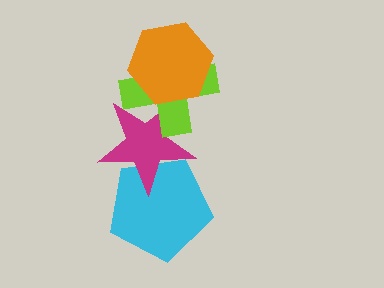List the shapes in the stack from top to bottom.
From top to bottom: the orange hexagon, the lime cross, the magenta star, the cyan pentagon.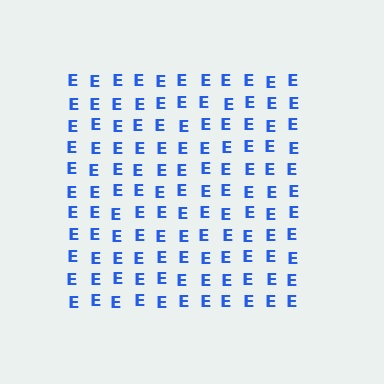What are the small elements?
The small elements are letter E's.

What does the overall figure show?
The overall figure shows a square.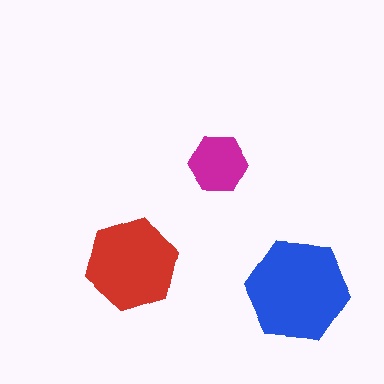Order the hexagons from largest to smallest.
the blue one, the red one, the magenta one.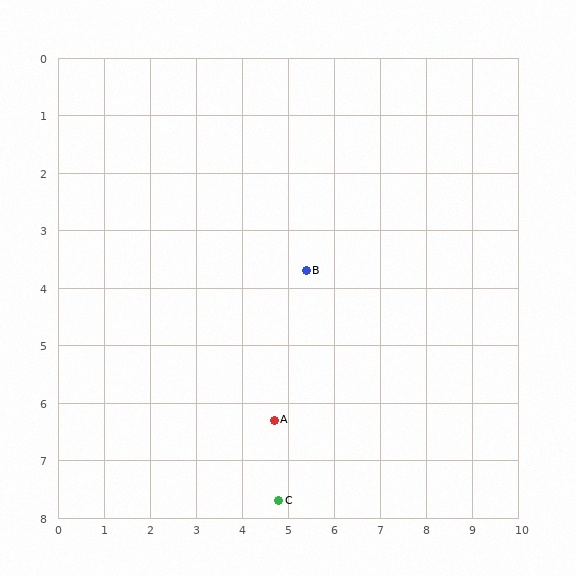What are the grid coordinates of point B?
Point B is at approximately (5.4, 3.7).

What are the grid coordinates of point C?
Point C is at approximately (4.8, 7.7).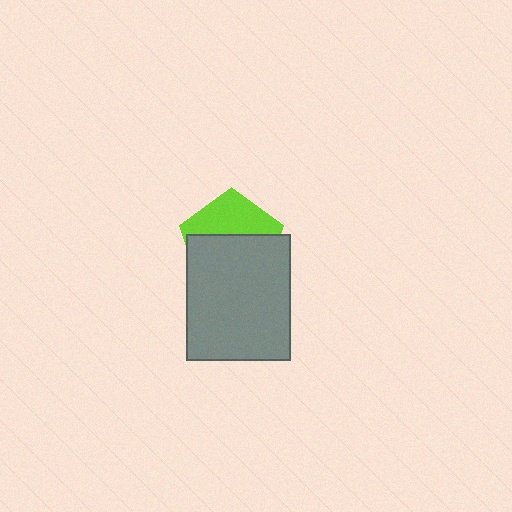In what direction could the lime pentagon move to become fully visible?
The lime pentagon could move up. That would shift it out from behind the gray rectangle entirely.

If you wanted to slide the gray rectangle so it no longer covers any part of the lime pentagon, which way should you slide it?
Slide it down — that is the most direct way to separate the two shapes.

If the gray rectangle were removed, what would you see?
You would see the complete lime pentagon.